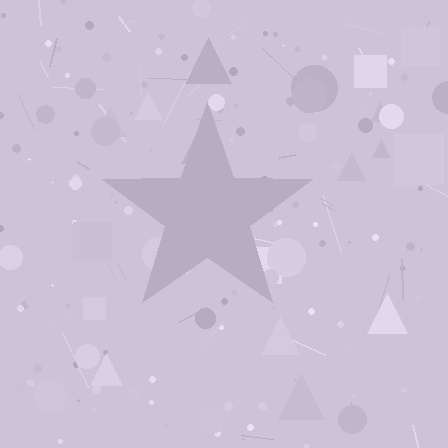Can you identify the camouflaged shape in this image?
The camouflaged shape is a star.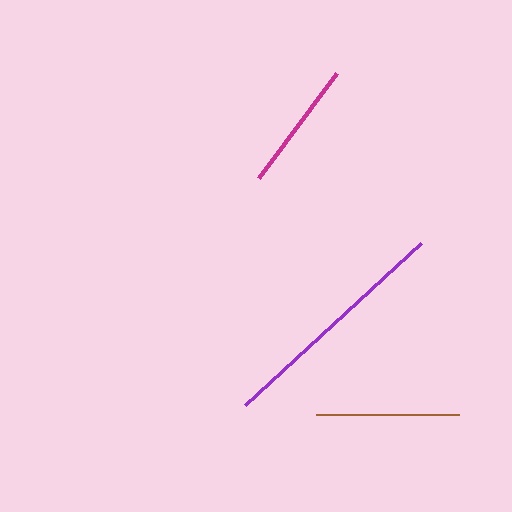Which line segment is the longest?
The purple line is the longest at approximately 239 pixels.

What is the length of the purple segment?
The purple segment is approximately 239 pixels long.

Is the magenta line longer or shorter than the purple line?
The purple line is longer than the magenta line.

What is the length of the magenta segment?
The magenta segment is approximately 131 pixels long.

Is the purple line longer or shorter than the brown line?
The purple line is longer than the brown line.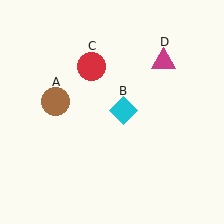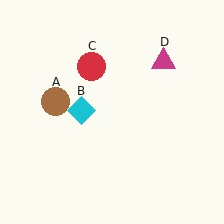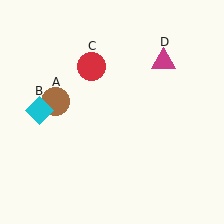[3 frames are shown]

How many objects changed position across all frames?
1 object changed position: cyan diamond (object B).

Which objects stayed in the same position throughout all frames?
Brown circle (object A) and red circle (object C) and magenta triangle (object D) remained stationary.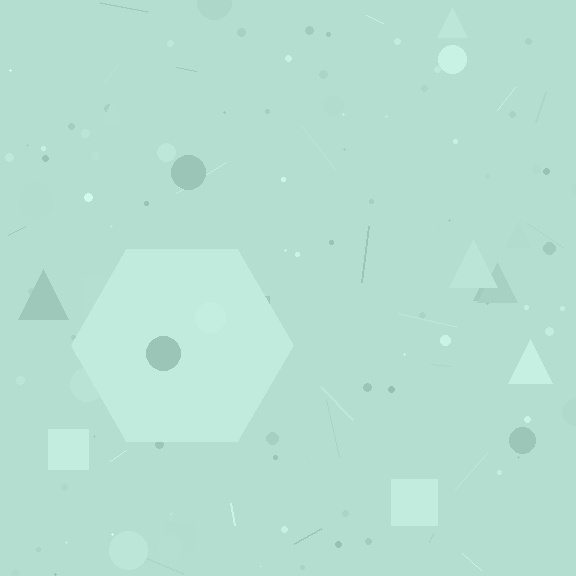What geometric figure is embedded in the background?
A hexagon is embedded in the background.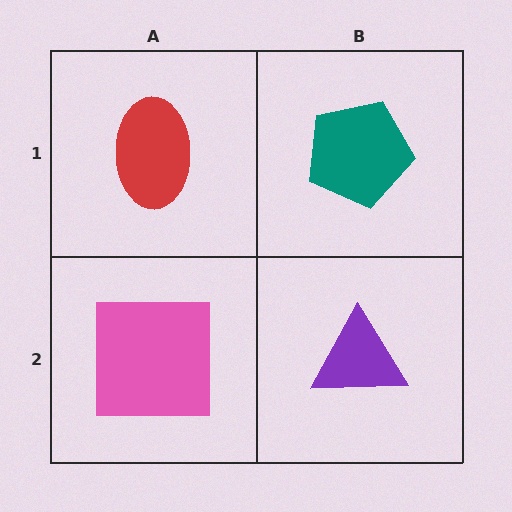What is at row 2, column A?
A pink square.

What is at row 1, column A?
A red ellipse.